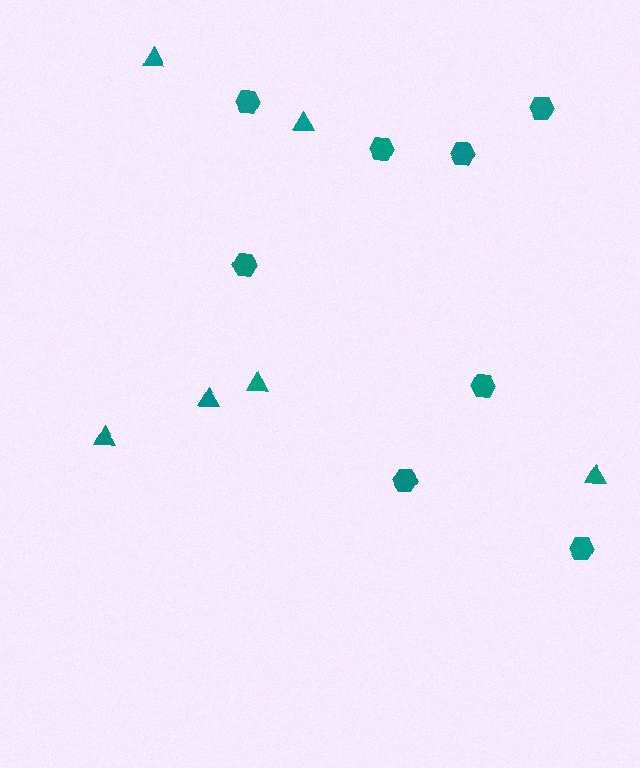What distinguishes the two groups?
There are 2 groups: one group of triangles (6) and one group of hexagons (8).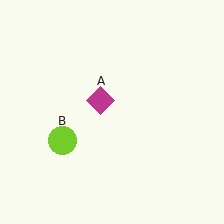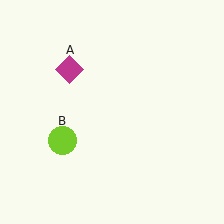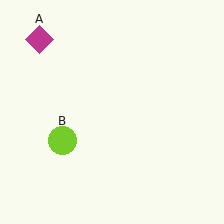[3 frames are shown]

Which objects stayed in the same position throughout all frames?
Lime circle (object B) remained stationary.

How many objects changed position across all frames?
1 object changed position: magenta diamond (object A).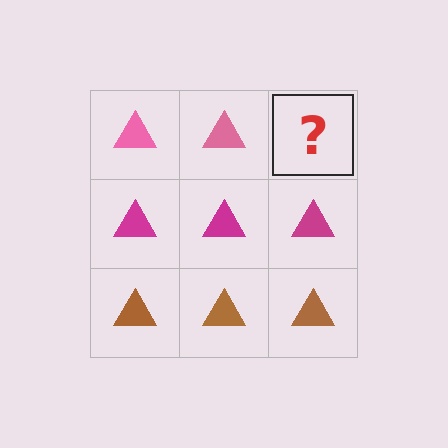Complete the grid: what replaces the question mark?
The question mark should be replaced with a pink triangle.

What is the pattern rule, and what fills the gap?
The rule is that each row has a consistent color. The gap should be filled with a pink triangle.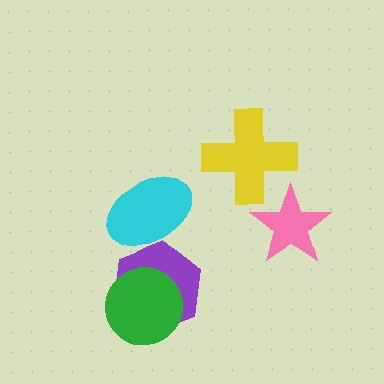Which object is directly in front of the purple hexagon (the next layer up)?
The green circle is directly in front of the purple hexagon.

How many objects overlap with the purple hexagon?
2 objects overlap with the purple hexagon.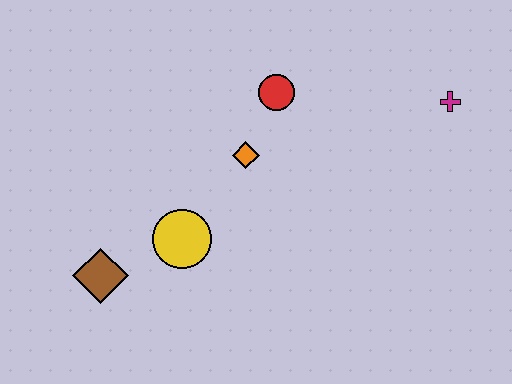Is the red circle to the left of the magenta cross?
Yes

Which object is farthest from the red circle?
The brown diamond is farthest from the red circle.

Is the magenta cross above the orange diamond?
Yes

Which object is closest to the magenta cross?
The red circle is closest to the magenta cross.